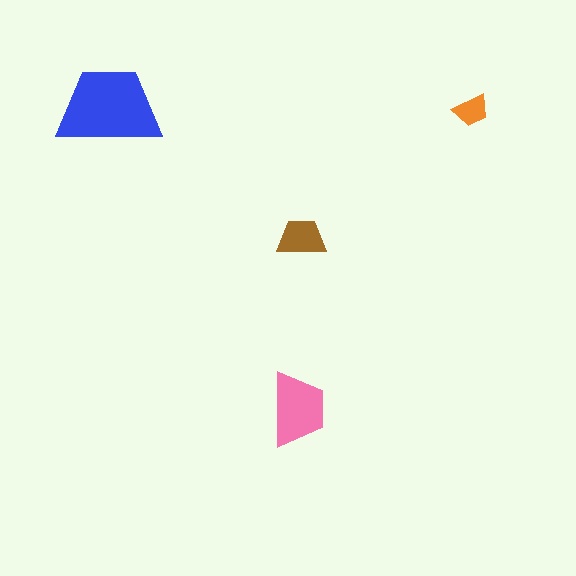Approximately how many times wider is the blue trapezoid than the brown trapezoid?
About 2 times wider.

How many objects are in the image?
There are 4 objects in the image.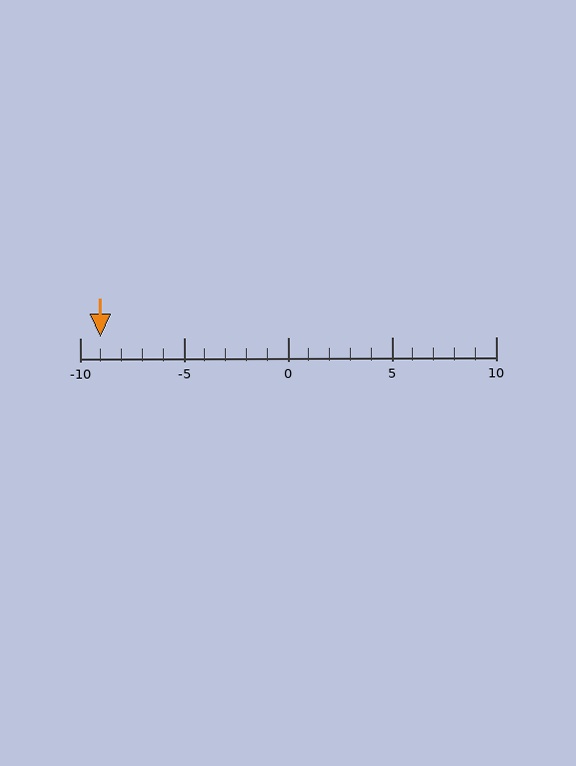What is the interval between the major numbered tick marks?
The major tick marks are spaced 5 units apart.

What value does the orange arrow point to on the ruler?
The orange arrow points to approximately -9.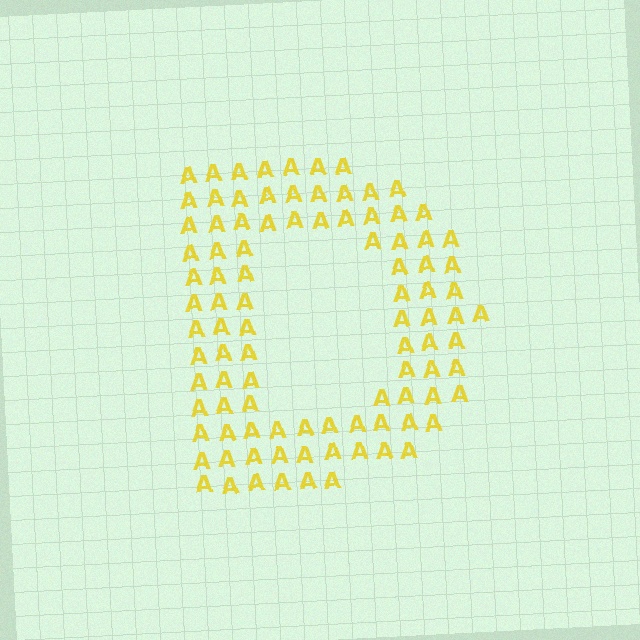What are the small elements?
The small elements are letter A's.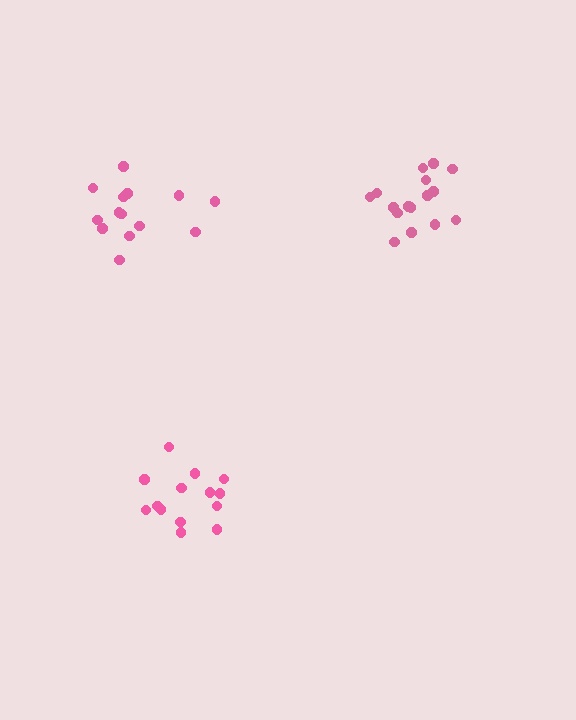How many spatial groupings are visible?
There are 3 spatial groupings.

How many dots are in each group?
Group 1: 14 dots, Group 2: 14 dots, Group 3: 16 dots (44 total).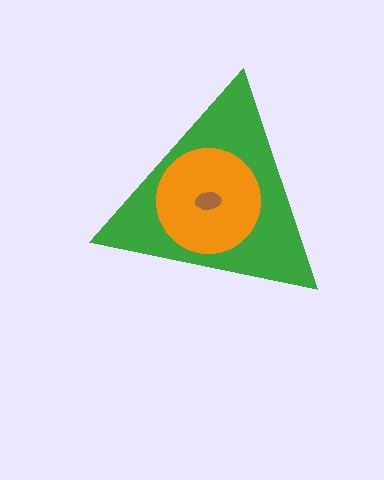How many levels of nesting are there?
3.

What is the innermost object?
The brown ellipse.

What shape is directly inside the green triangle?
The orange circle.